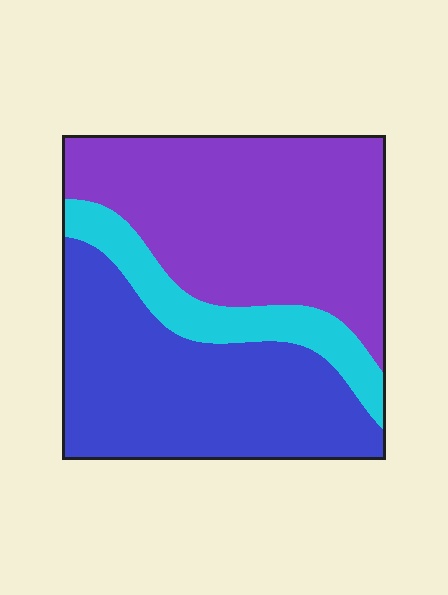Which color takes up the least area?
Cyan, at roughly 15%.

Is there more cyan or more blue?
Blue.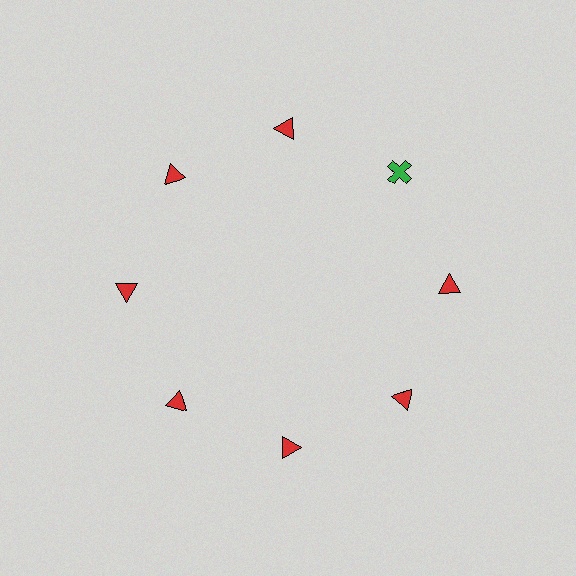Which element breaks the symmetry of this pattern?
The green cross at roughly the 2 o'clock position breaks the symmetry. All other shapes are red triangles.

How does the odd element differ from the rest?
It differs in both color (green instead of red) and shape (cross instead of triangle).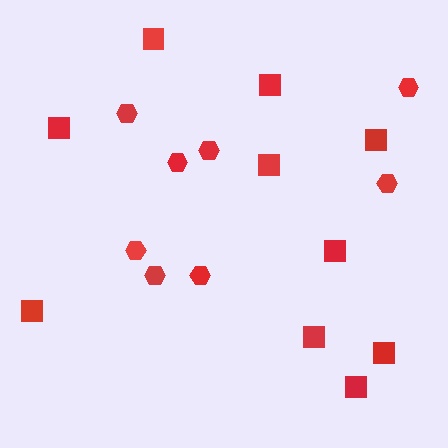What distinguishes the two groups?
There are 2 groups: one group of squares (10) and one group of hexagons (8).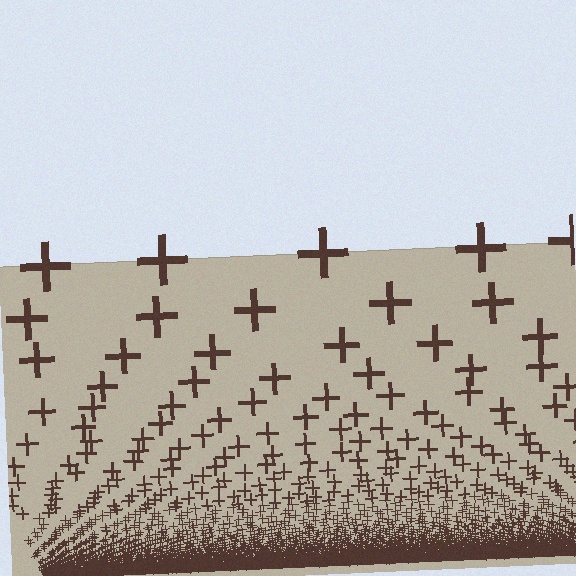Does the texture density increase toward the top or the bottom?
Density increases toward the bottom.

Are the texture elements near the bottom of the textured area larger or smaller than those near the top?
Smaller. The gradient is inverted — elements near the bottom are smaller and denser.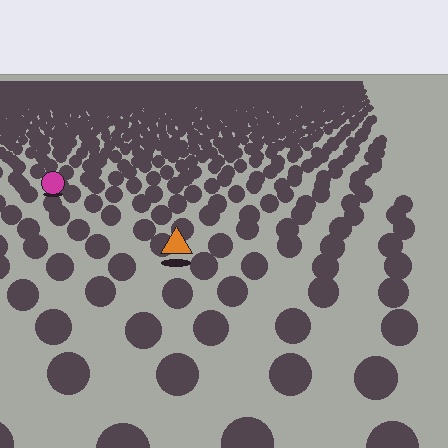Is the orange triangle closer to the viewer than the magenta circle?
Yes. The orange triangle is closer — you can tell from the texture gradient: the ground texture is coarser near it.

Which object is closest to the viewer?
The orange triangle is closest. The texture marks near it are larger and more spread out.